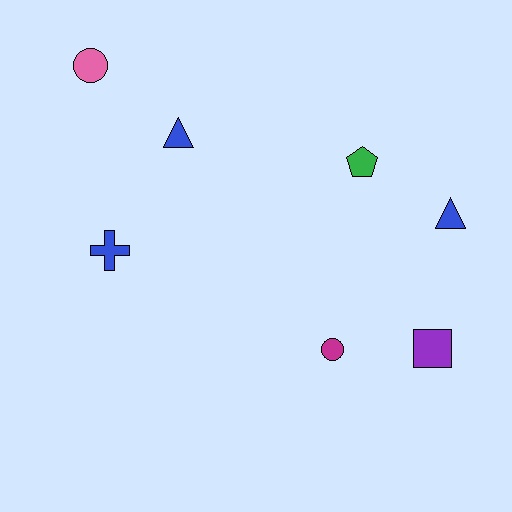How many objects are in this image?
There are 7 objects.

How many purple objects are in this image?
There is 1 purple object.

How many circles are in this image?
There are 2 circles.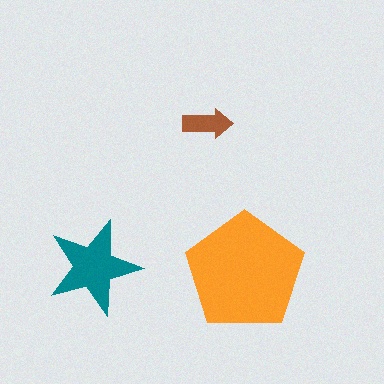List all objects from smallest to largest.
The brown arrow, the teal star, the orange pentagon.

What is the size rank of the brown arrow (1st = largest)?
3rd.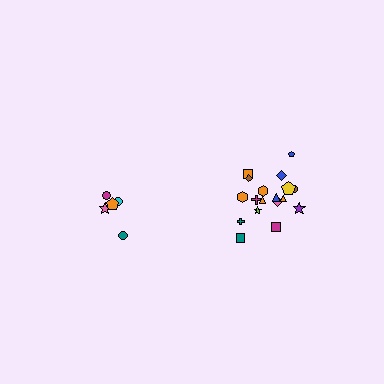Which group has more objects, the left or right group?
The right group.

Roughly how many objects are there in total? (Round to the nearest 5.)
Roughly 25 objects in total.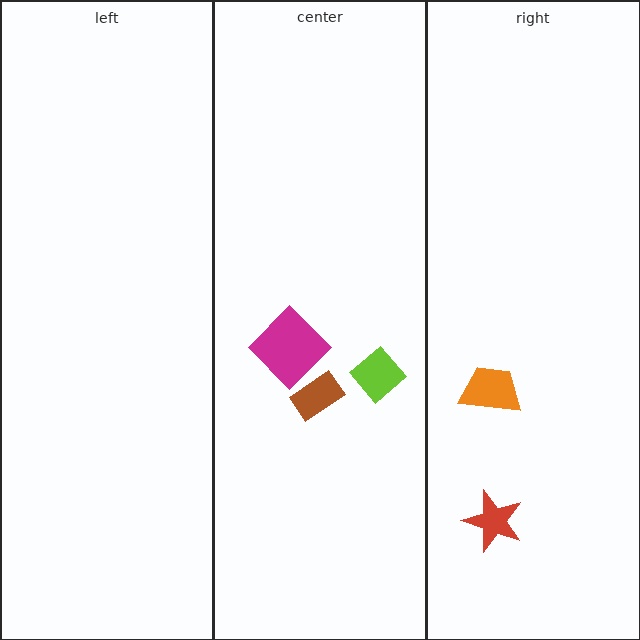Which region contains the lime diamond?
The center region.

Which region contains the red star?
The right region.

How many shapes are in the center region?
3.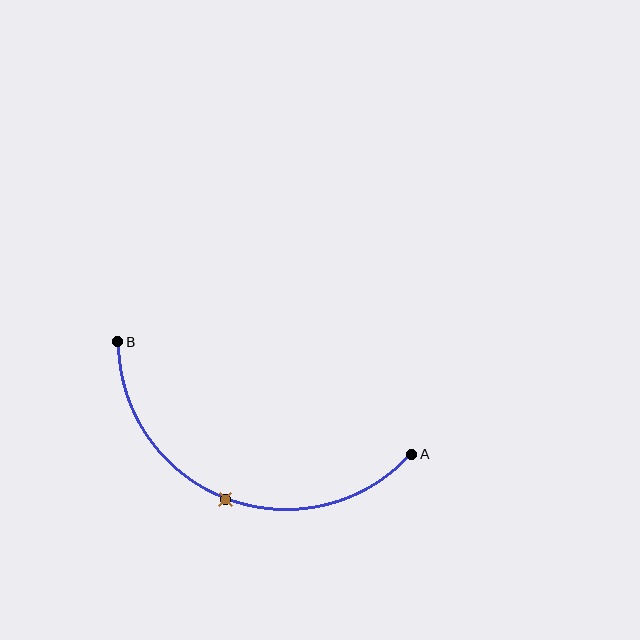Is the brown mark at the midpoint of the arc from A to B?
Yes. The brown mark lies on the arc at equal arc-length from both A and B — it is the arc midpoint.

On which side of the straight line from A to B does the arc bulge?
The arc bulges below the straight line connecting A and B.